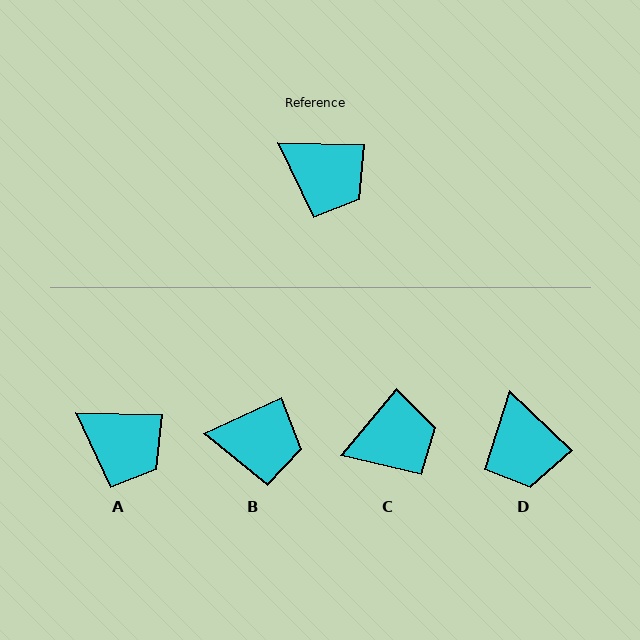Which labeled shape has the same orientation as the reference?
A.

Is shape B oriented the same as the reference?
No, it is off by about 26 degrees.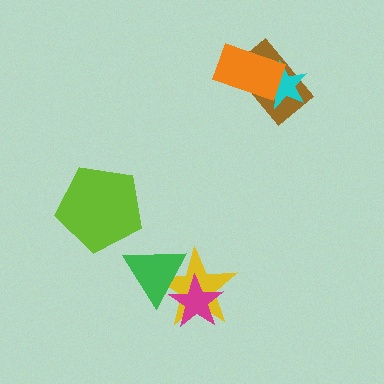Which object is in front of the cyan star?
The orange rectangle is in front of the cyan star.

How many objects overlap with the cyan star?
2 objects overlap with the cyan star.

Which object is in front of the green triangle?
The magenta star is in front of the green triangle.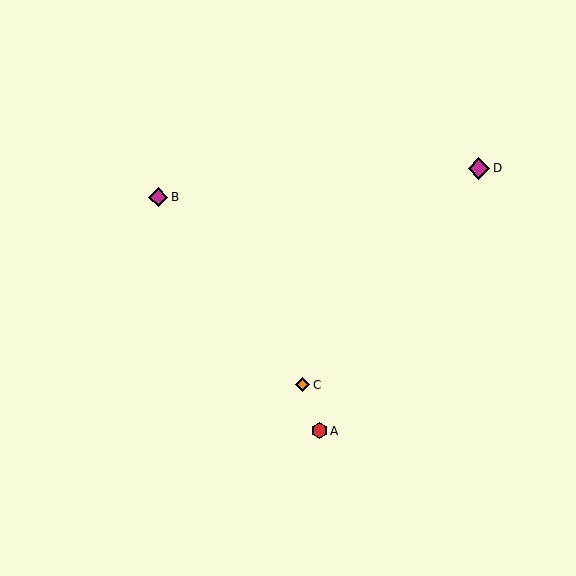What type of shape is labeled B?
Shape B is a magenta diamond.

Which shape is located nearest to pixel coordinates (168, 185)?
The magenta diamond (labeled B) at (158, 197) is nearest to that location.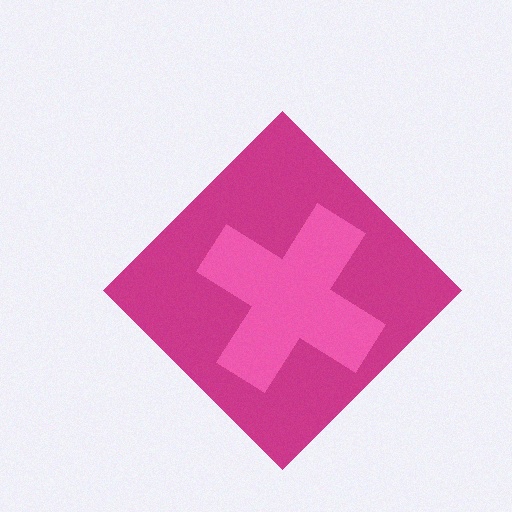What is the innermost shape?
The pink cross.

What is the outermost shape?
The magenta diamond.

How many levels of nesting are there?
2.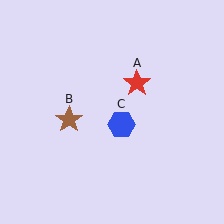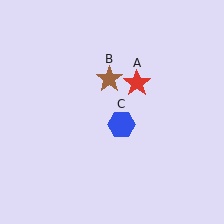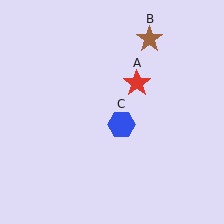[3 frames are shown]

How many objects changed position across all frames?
1 object changed position: brown star (object B).